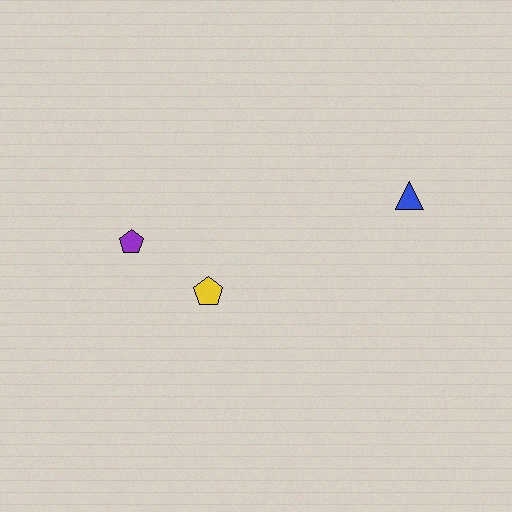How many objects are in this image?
There are 3 objects.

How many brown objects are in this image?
There are no brown objects.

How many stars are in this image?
There are no stars.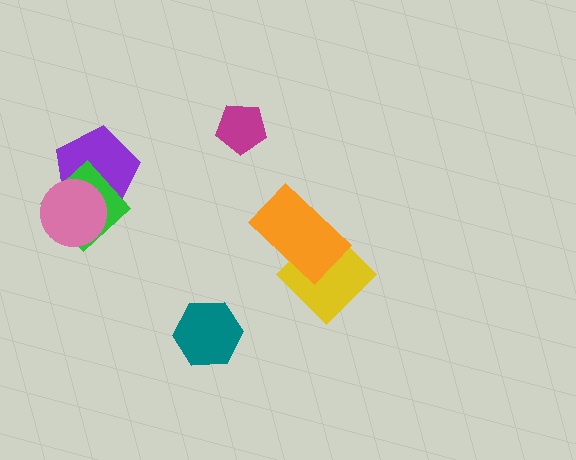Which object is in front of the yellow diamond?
The orange rectangle is in front of the yellow diamond.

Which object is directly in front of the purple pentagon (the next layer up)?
The green diamond is directly in front of the purple pentagon.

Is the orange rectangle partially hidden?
No, no other shape covers it.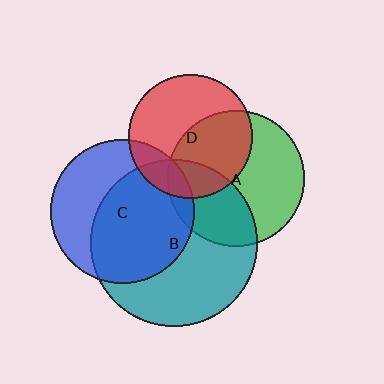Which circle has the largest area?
Circle B (teal).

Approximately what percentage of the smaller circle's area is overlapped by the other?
Approximately 10%.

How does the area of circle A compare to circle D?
Approximately 1.2 times.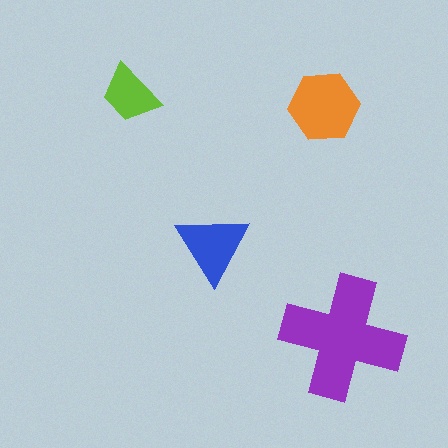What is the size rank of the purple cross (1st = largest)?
1st.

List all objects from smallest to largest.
The lime trapezoid, the blue triangle, the orange hexagon, the purple cross.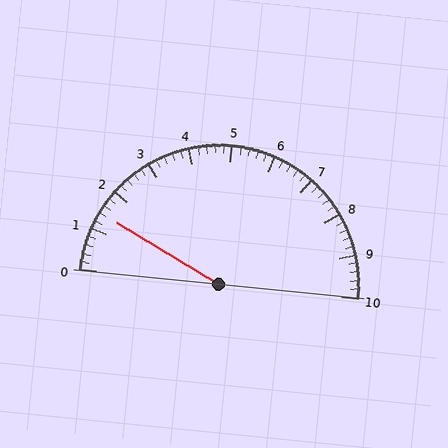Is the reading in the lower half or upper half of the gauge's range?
The reading is in the lower half of the range (0 to 10).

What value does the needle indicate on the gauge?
The needle indicates approximately 1.4.